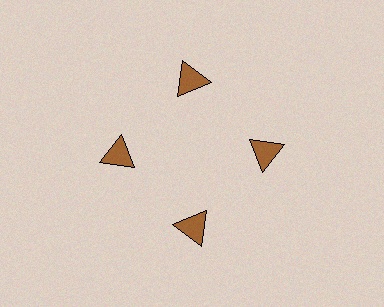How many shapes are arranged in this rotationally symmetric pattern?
There are 4 shapes, arranged in 4 groups of 1.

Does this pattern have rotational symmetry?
Yes, this pattern has 4-fold rotational symmetry. It looks the same after rotating 90 degrees around the center.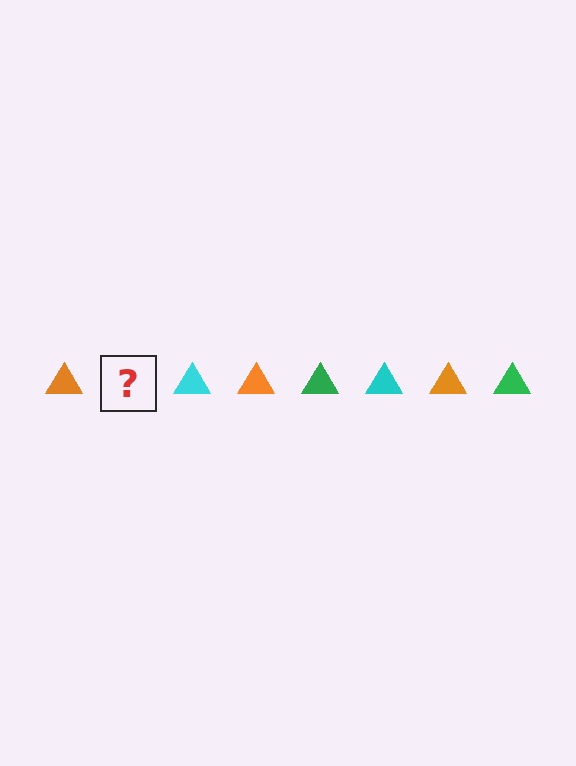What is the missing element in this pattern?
The missing element is a green triangle.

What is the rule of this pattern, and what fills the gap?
The rule is that the pattern cycles through orange, green, cyan triangles. The gap should be filled with a green triangle.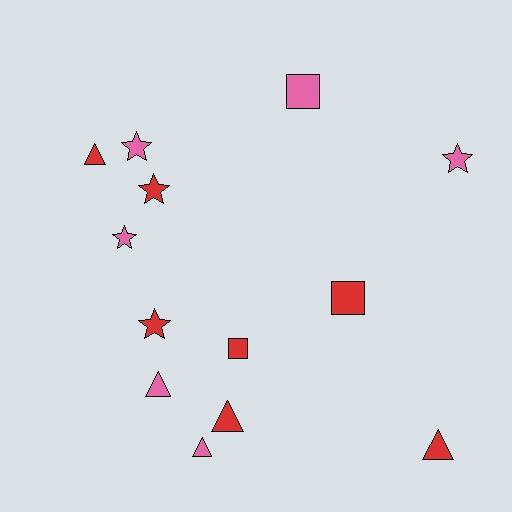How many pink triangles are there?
There are 2 pink triangles.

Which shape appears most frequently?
Star, with 5 objects.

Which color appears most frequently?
Red, with 7 objects.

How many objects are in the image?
There are 13 objects.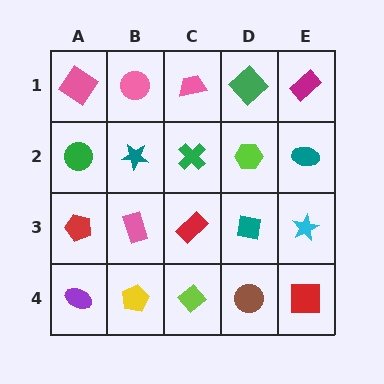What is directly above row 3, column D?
A lime hexagon.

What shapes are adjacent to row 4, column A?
A red pentagon (row 3, column A), a yellow pentagon (row 4, column B).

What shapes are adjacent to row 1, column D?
A lime hexagon (row 2, column D), a pink trapezoid (row 1, column C), a magenta rectangle (row 1, column E).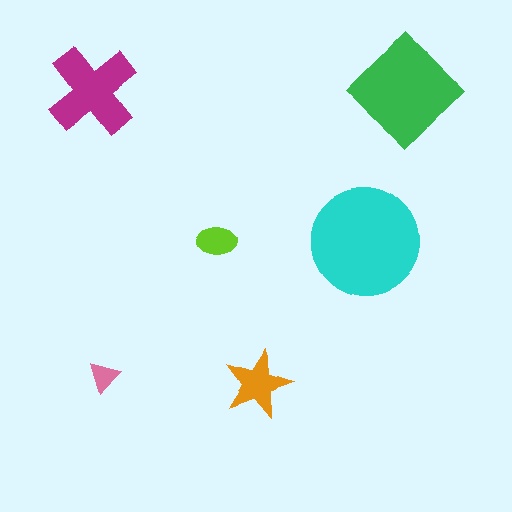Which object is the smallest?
The pink triangle.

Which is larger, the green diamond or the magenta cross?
The green diamond.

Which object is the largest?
The cyan circle.